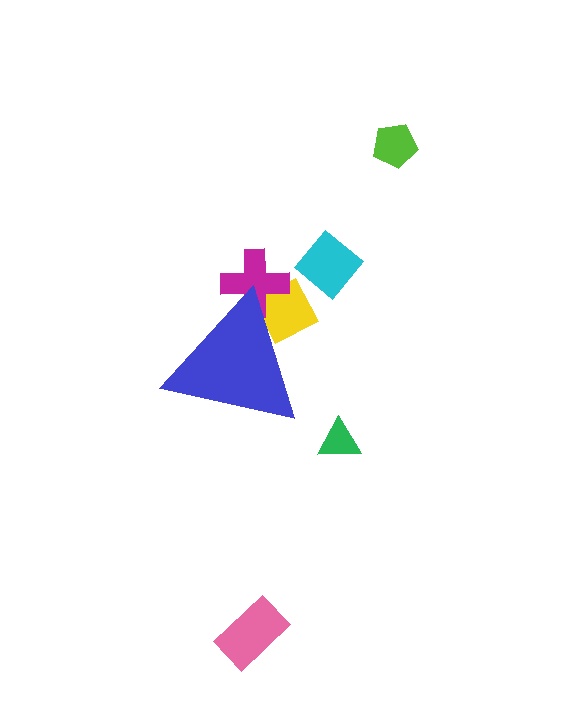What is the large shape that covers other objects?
A blue triangle.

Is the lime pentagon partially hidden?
No, the lime pentagon is fully visible.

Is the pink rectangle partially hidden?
No, the pink rectangle is fully visible.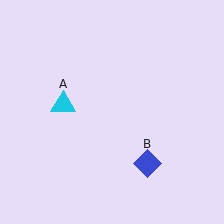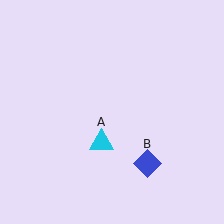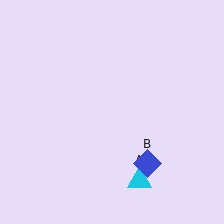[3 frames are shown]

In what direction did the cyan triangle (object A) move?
The cyan triangle (object A) moved down and to the right.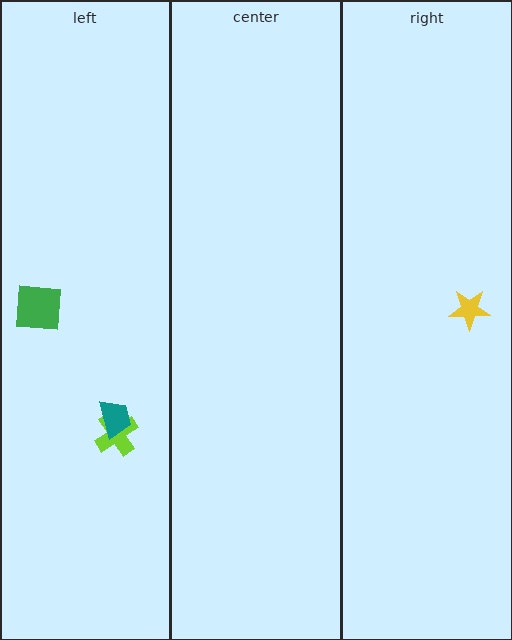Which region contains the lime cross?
The left region.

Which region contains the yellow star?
The right region.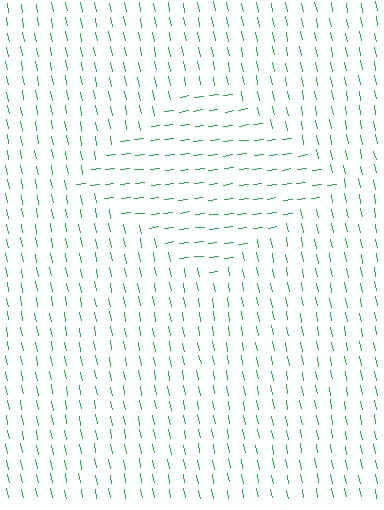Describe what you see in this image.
The image is filled with small green line segments. A diamond region in the image has lines oriented differently from the surrounding lines, creating a visible texture boundary.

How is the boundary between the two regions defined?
The boundary is defined purely by a change in line orientation (approximately 86 degrees difference). All lines are the same color and thickness.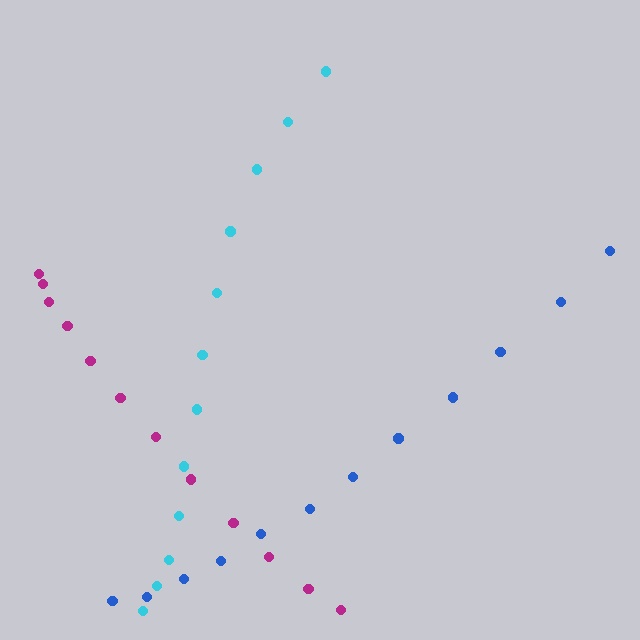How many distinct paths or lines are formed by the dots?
There are 3 distinct paths.